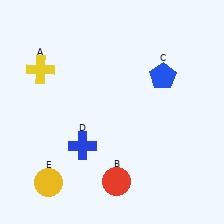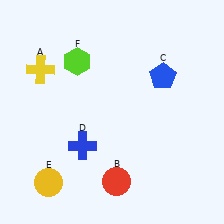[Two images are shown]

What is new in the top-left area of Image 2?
A lime hexagon (F) was added in the top-left area of Image 2.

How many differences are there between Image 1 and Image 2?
There is 1 difference between the two images.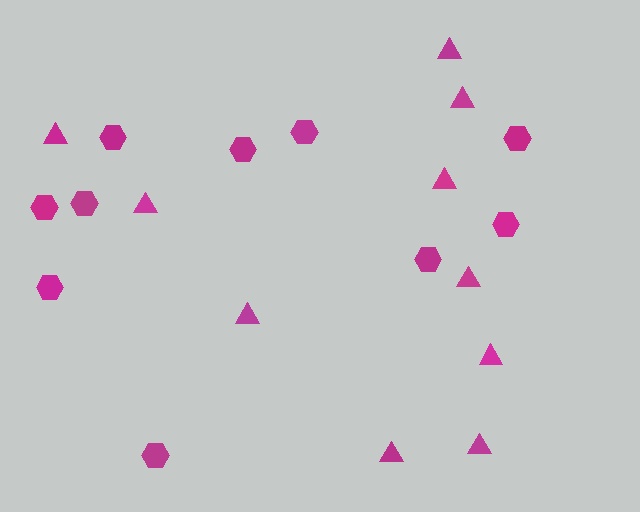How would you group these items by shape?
There are 2 groups: one group of triangles (10) and one group of hexagons (10).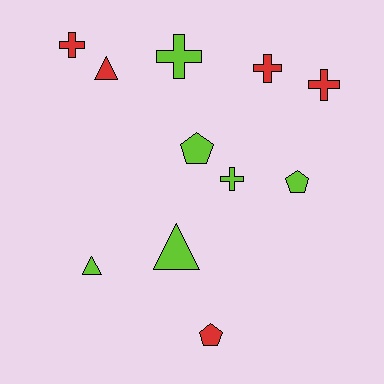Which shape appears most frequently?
Cross, with 5 objects.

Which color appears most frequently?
Lime, with 6 objects.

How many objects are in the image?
There are 11 objects.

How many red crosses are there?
There are 3 red crosses.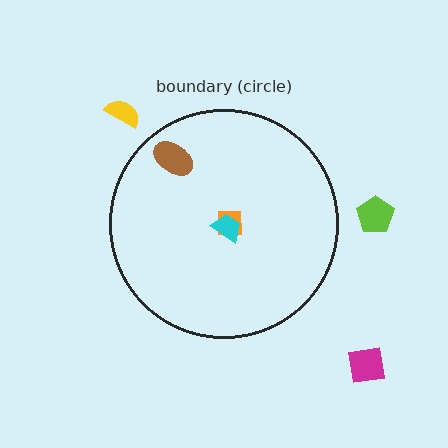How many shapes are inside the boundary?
3 inside, 3 outside.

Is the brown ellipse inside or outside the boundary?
Inside.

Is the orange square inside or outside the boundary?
Inside.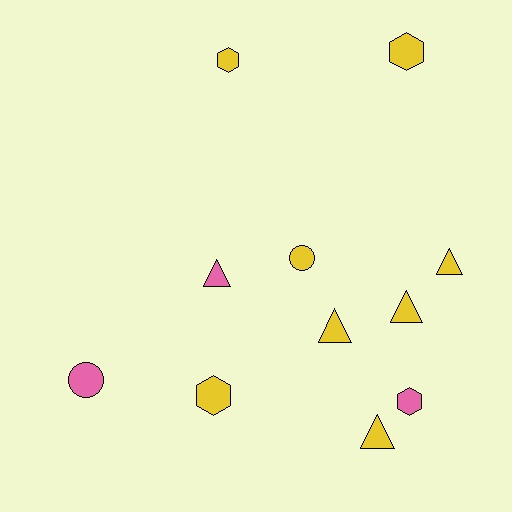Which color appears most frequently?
Yellow, with 8 objects.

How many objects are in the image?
There are 11 objects.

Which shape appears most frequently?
Triangle, with 5 objects.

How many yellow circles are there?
There is 1 yellow circle.